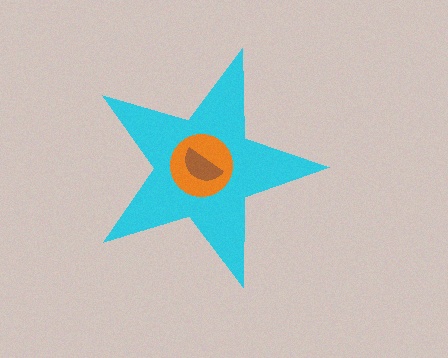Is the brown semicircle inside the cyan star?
Yes.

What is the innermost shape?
The brown semicircle.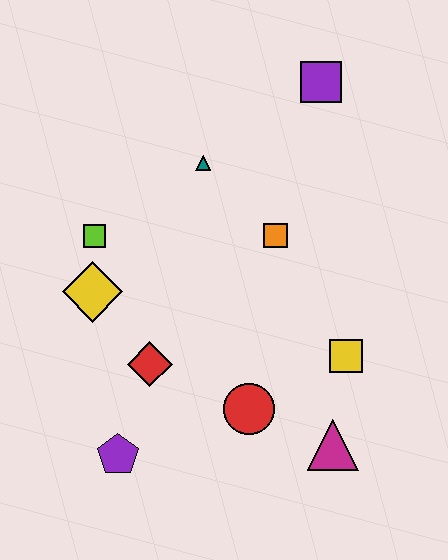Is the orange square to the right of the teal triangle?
Yes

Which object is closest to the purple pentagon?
The red diamond is closest to the purple pentagon.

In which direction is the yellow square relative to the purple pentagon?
The yellow square is to the right of the purple pentagon.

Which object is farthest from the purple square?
The purple pentagon is farthest from the purple square.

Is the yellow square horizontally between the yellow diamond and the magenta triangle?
No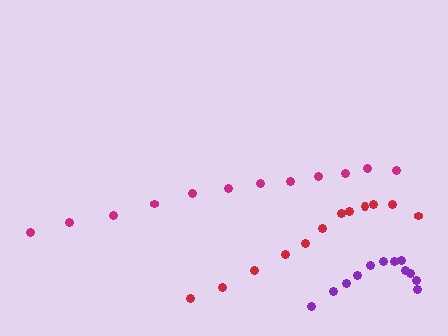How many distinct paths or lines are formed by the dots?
There are 3 distinct paths.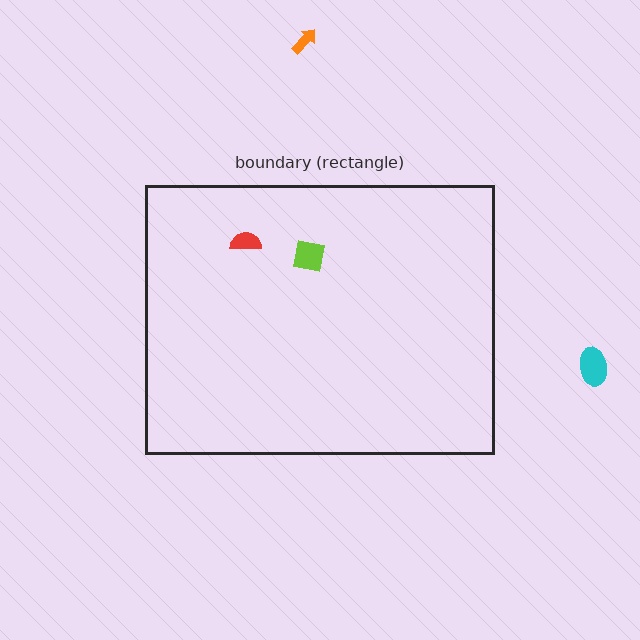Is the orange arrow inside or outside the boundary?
Outside.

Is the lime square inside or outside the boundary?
Inside.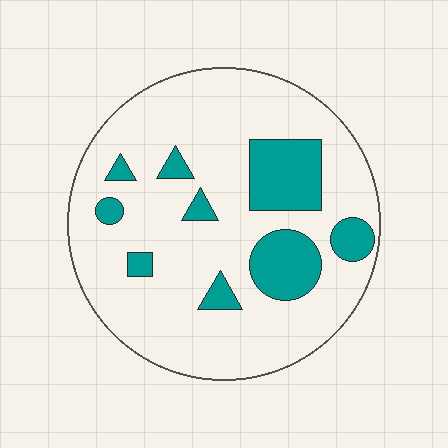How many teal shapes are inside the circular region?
9.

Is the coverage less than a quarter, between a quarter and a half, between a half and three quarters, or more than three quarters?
Less than a quarter.